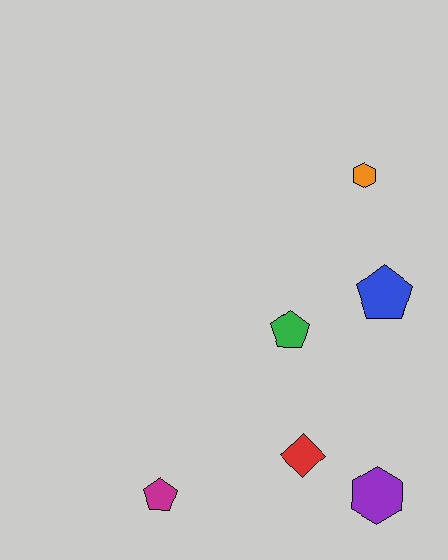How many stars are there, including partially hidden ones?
There are no stars.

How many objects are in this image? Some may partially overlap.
There are 6 objects.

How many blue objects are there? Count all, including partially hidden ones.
There is 1 blue object.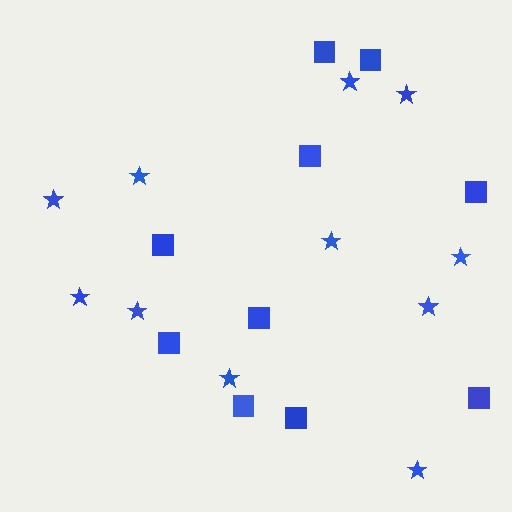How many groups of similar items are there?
There are 2 groups: one group of squares (10) and one group of stars (11).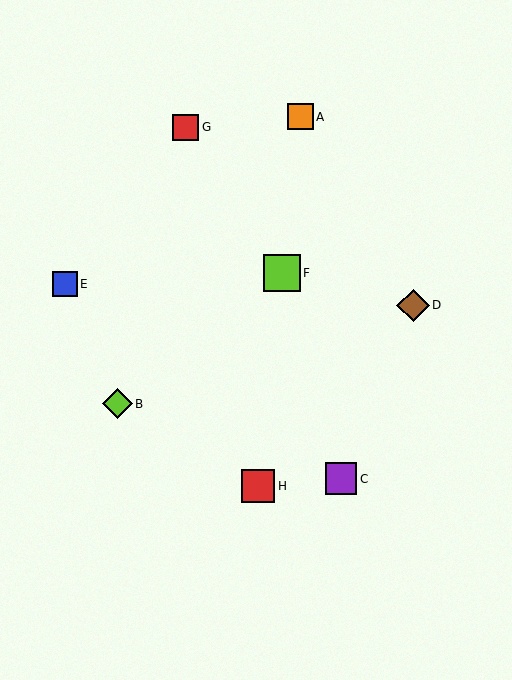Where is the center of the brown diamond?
The center of the brown diamond is at (413, 305).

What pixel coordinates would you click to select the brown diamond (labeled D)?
Click at (413, 305) to select the brown diamond D.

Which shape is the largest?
The lime square (labeled F) is the largest.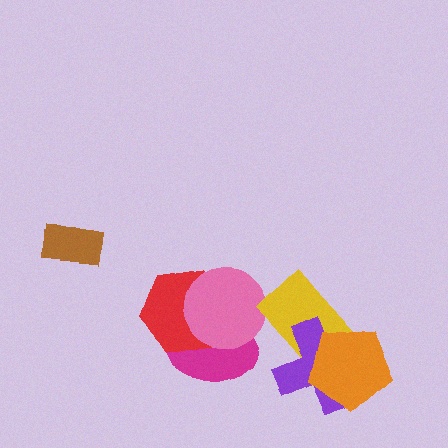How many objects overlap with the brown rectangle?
0 objects overlap with the brown rectangle.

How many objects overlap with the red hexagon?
2 objects overlap with the red hexagon.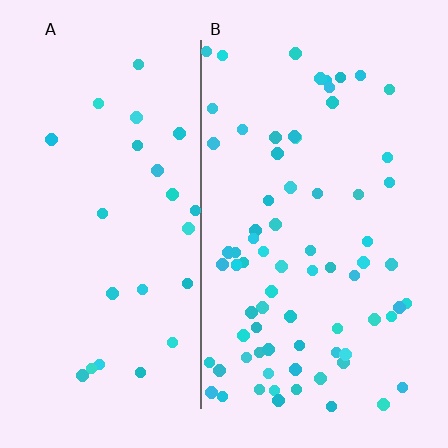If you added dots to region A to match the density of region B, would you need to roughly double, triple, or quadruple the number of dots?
Approximately triple.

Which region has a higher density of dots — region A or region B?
B (the right).